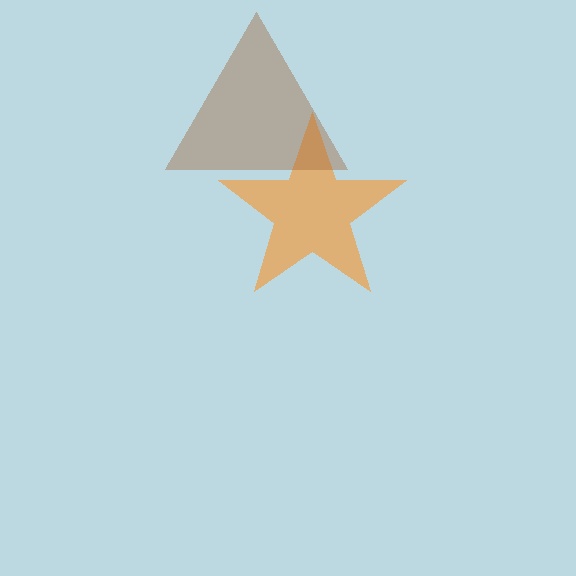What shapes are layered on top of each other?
The layered shapes are: an orange star, a brown triangle.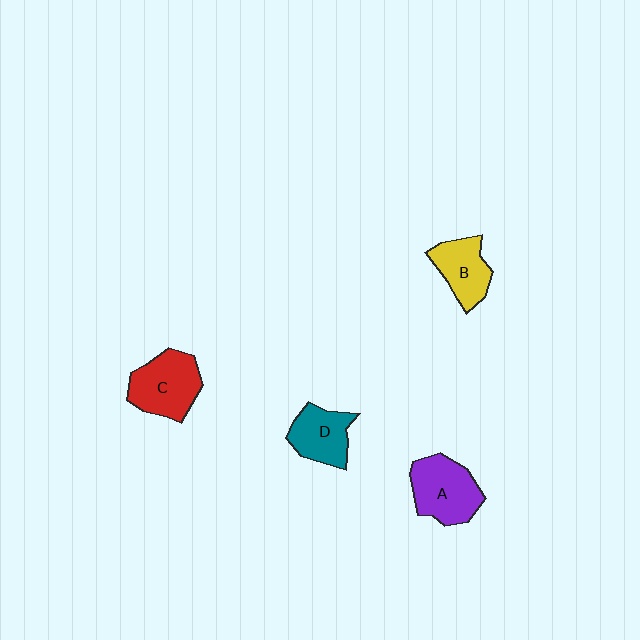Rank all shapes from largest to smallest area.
From largest to smallest: A (purple), C (red), D (teal), B (yellow).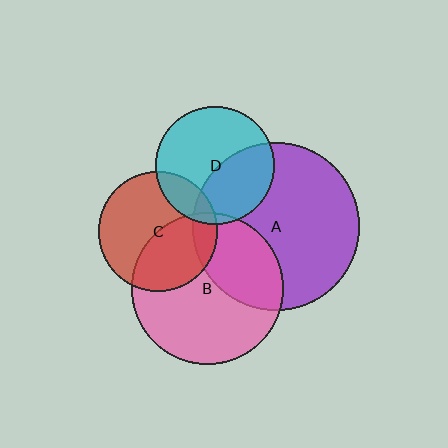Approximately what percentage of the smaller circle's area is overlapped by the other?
Approximately 40%.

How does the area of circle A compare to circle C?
Approximately 2.0 times.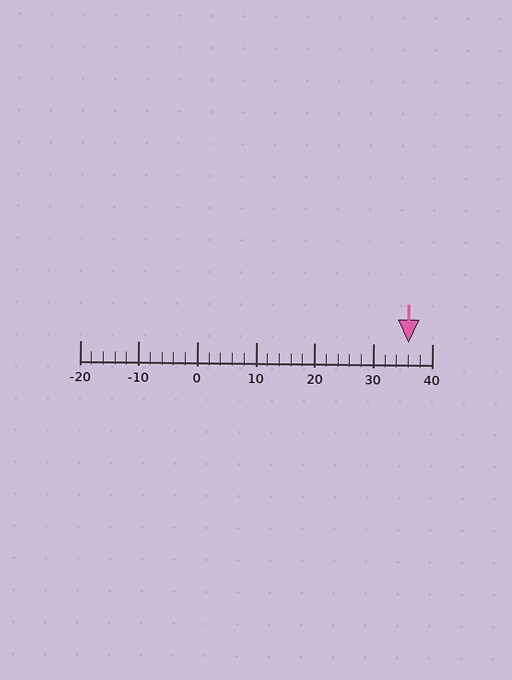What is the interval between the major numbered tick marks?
The major tick marks are spaced 10 units apart.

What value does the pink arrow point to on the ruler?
The pink arrow points to approximately 36.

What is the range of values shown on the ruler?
The ruler shows values from -20 to 40.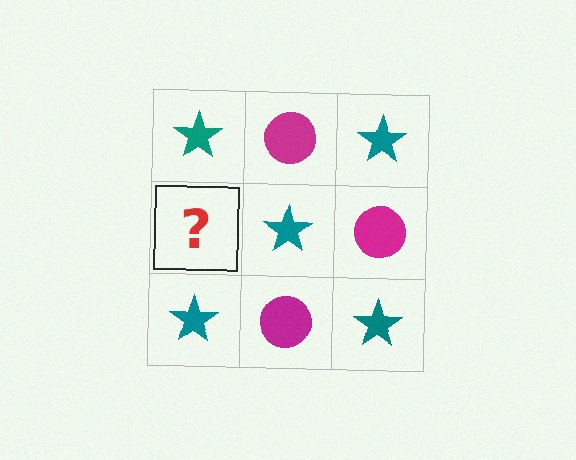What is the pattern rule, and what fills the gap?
The rule is that it alternates teal star and magenta circle in a checkerboard pattern. The gap should be filled with a magenta circle.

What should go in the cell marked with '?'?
The missing cell should contain a magenta circle.